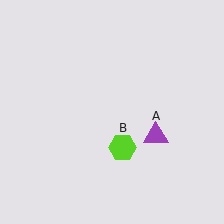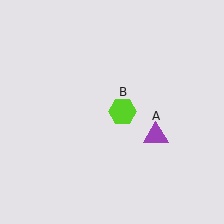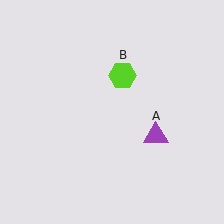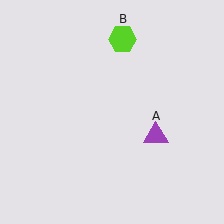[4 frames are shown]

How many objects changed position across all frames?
1 object changed position: lime hexagon (object B).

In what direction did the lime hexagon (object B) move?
The lime hexagon (object B) moved up.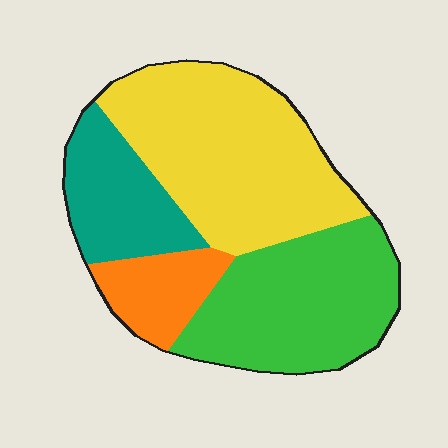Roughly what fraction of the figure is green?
Green takes up between a sixth and a third of the figure.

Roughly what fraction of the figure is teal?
Teal takes up about one sixth (1/6) of the figure.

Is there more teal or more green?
Green.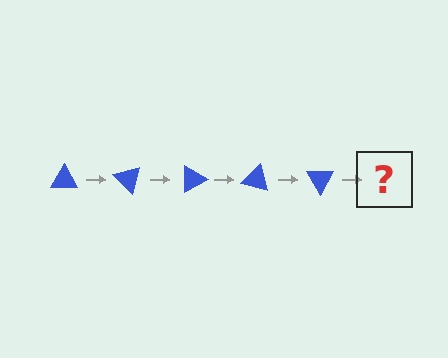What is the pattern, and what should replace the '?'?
The pattern is that the triangle rotates 45 degrees each step. The '?' should be a blue triangle rotated 225 degrees.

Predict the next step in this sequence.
The next step is a blue triangle rotated 225 degrees.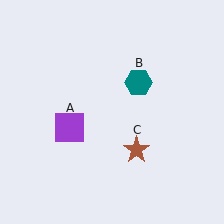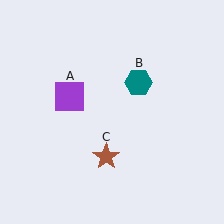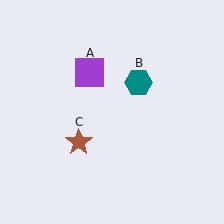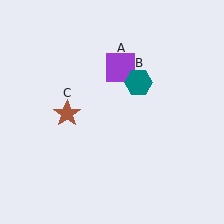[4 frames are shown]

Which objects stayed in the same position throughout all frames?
Teal hexagon (object B) remained stationary.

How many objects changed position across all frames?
2 objects changed position: purple square (object A), brown star (object C).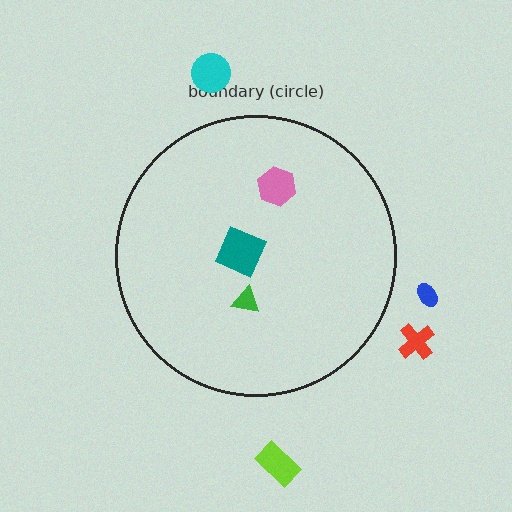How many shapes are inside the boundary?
3 inside, 4 outside.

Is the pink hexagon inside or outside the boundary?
Inside.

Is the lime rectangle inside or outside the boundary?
Outside.